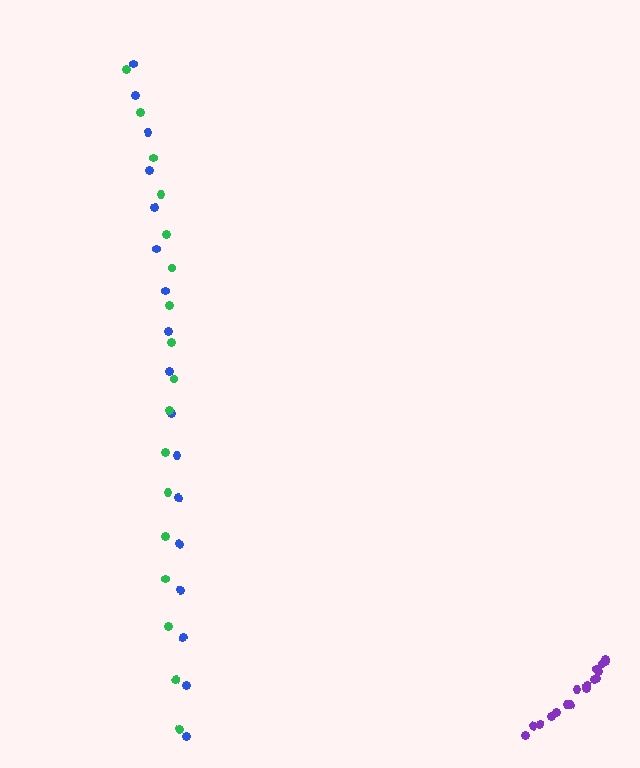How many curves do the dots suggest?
There are 3 distinct paths.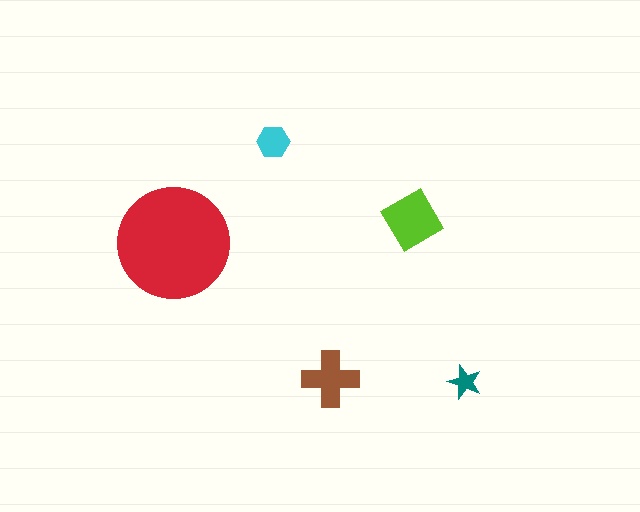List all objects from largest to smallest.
The red circle, the lime diamond, the brown cross, the cyan hexagon, the teal star.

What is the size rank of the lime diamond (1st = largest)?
2nd.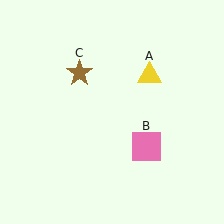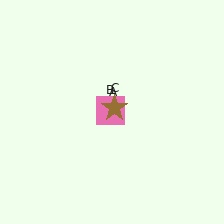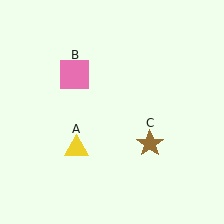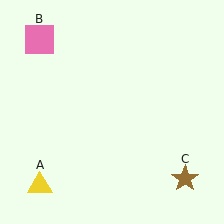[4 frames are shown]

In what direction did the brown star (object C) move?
The brown star (object C) moved down and to the right.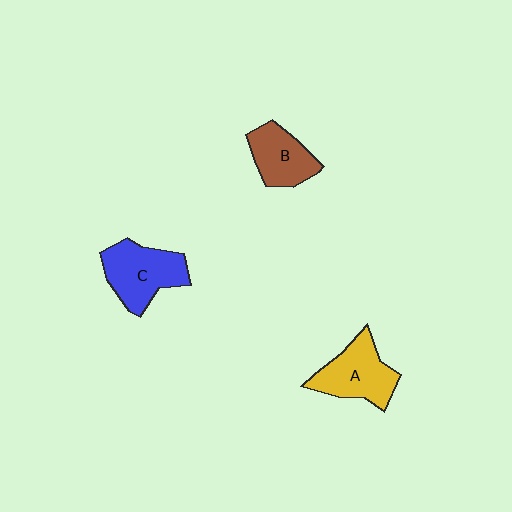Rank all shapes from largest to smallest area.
From largest to smallest: C (blue), A (yellow), B (brown).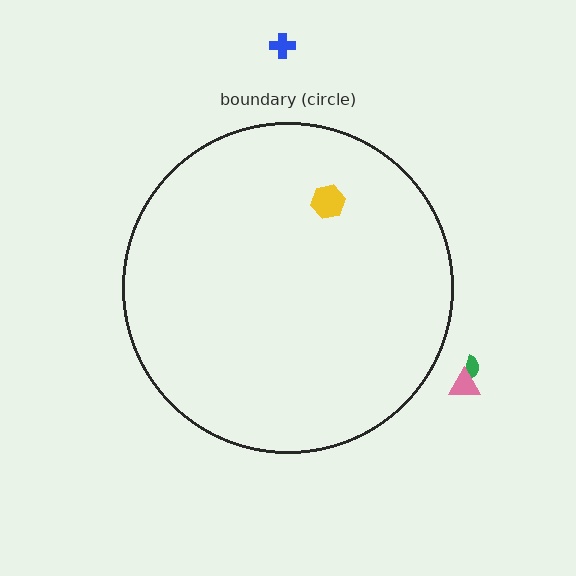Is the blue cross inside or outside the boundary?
Outside.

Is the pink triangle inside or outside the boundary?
Outside.